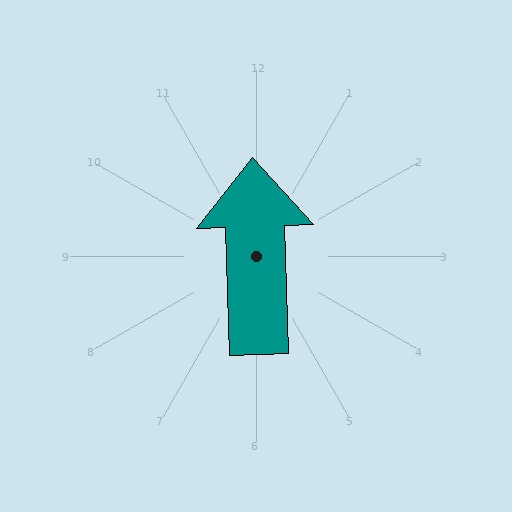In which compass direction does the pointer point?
North.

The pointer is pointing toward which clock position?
Roughly 12 o'clock.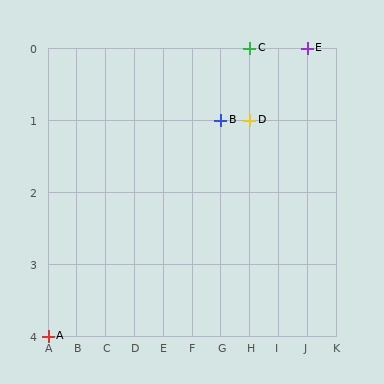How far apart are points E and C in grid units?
Points E and C are 2 columns apart.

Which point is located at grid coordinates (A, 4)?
Point A is at (A, 4).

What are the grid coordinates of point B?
Point B is at grid coordinates (G, 1).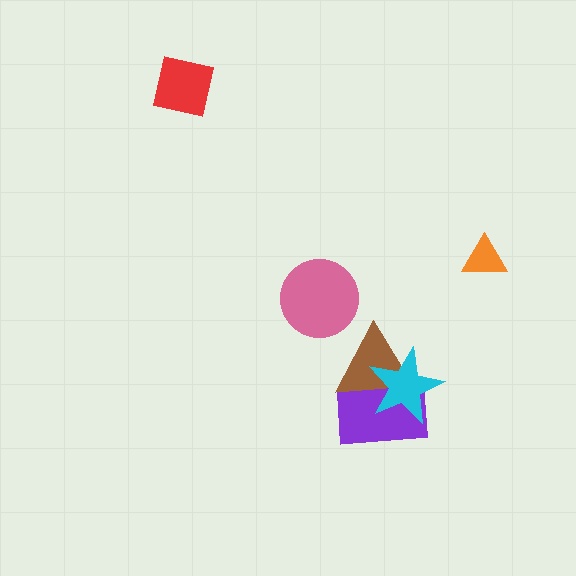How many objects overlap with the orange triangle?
0 objects overlap with the orange triangle.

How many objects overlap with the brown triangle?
2 objects overlap with the brown triangle.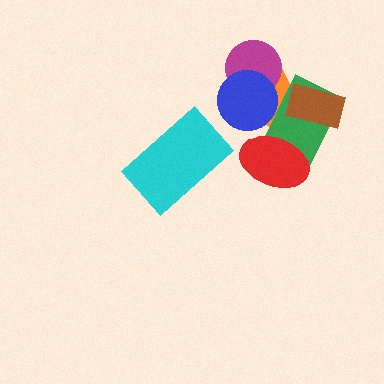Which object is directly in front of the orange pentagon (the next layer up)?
The magenta circle is directly in front of the orange pentagon.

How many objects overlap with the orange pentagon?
4 objects overlap with the orange pentagon.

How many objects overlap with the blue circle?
3 objects overlap with the blue circle.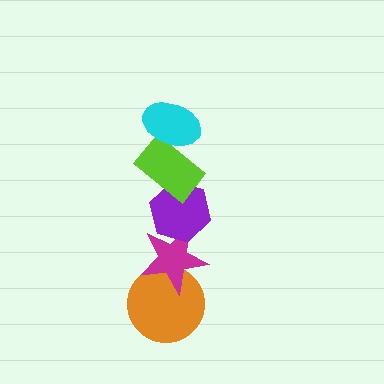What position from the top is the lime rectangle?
The lime rectangle is 2nd from the top.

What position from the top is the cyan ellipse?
The cyan ellipse is 1st from the top.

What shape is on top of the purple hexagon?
The lime rectangle is on top of the purple hexagon.